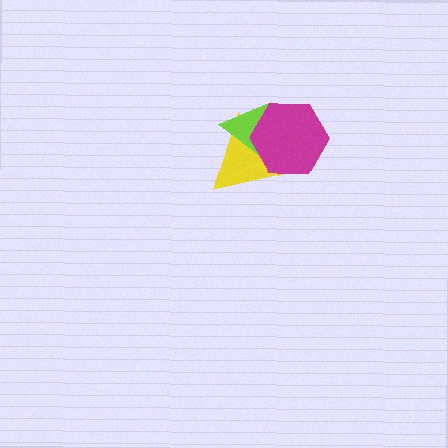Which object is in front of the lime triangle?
The magenta hexagon is in front of the lime triangle.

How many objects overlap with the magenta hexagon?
2 objects overlap with the magenta hexagon.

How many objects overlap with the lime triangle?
2 objects overlap with the lime triangle.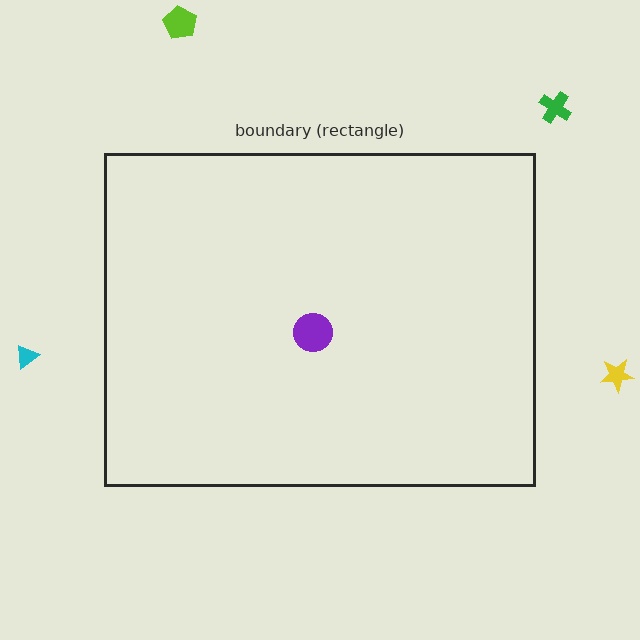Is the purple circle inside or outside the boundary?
Inside.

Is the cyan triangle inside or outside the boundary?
Outside.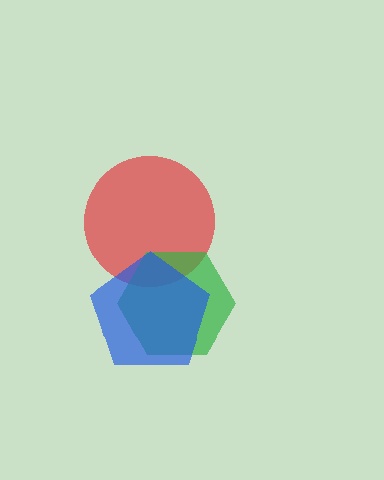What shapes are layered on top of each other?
The layered shapes are: a red circle, a green hexagon, a blue pentagon.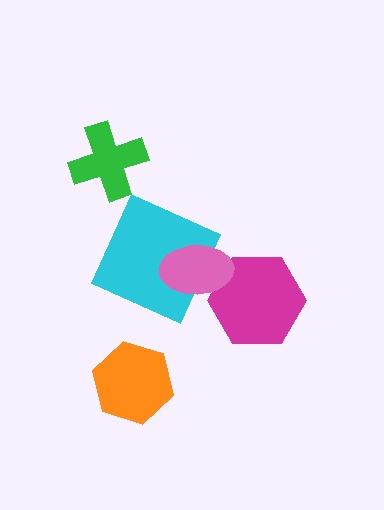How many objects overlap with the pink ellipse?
2 objects overlap with the pink ellipse.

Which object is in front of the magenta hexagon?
The pink ellipse is in front of the magenta hexagon.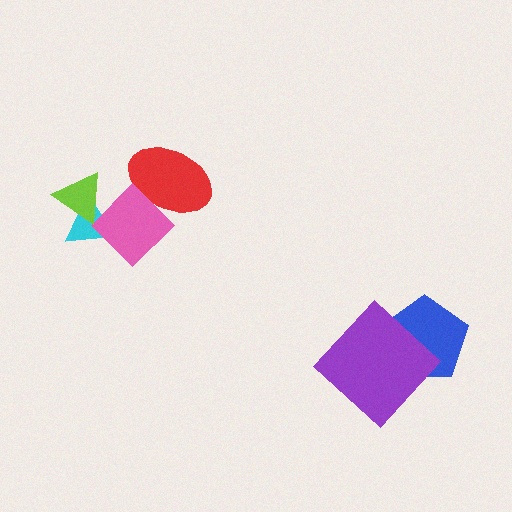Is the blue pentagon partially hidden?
Yes, it is partially covered by another shape.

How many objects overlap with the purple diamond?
1 object overlaps with the purple diamond.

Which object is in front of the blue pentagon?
The purple diamond is in front of the blue pentagon.